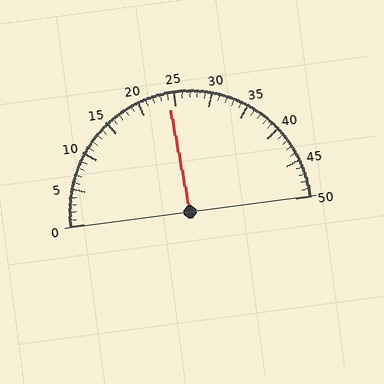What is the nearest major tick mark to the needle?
The nearest major tick mark is 25.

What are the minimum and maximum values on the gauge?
The gauge ranges from 0 to 50.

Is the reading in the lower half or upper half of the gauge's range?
The reading is in the lower half of the range (0 to 50).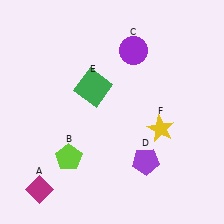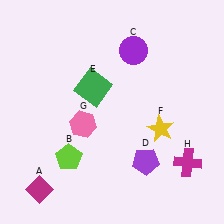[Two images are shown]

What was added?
A pink hexagon (G), a magenta cross (H) were added in Image 2.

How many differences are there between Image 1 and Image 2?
There are 2 differences between the two images.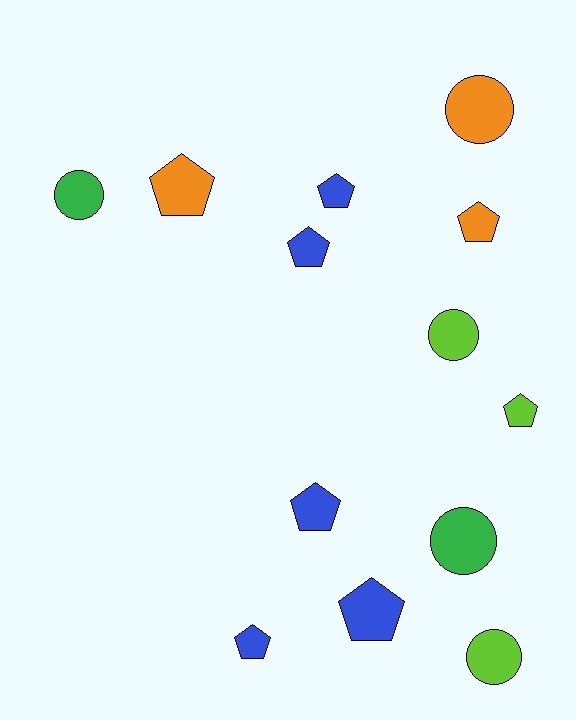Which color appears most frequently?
Blue, with 5 objects.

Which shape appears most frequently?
Pentagon, with 8 objects.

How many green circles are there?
There are 2 green circles.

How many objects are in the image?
There are 13 objects.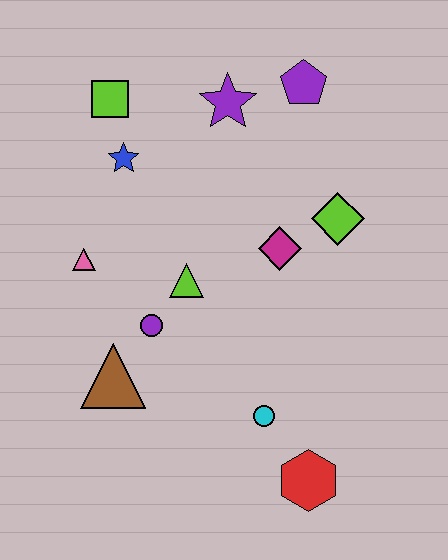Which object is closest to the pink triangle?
The purple circle is closest to the pink triangle.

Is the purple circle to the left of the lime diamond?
Yes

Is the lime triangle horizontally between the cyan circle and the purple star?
No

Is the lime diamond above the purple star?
No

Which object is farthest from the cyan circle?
The lime square is farthest from the cyan circle.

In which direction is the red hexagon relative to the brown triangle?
The red hexagon is to the right of the brown triangle.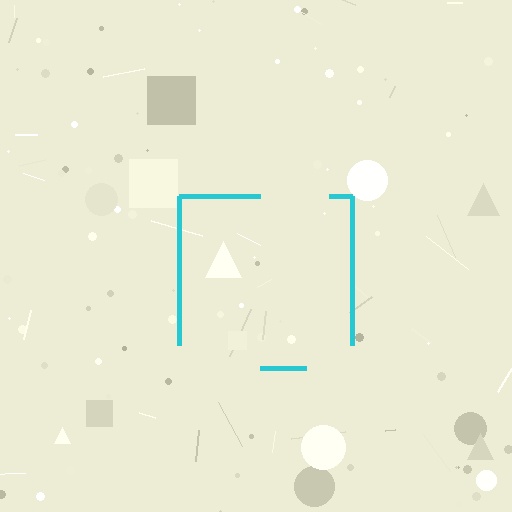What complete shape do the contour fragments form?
The contour fragments form a square.